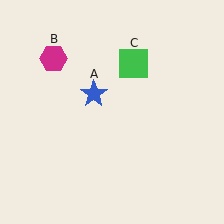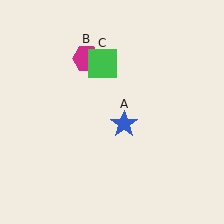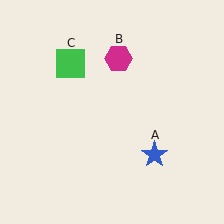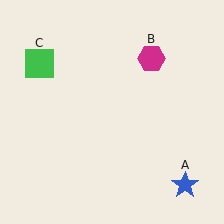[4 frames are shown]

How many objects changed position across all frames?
3 objects changed position: blue star (object A), magenta hexagon (object B), green square (object C).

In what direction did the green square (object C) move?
The green square (object C) moved left.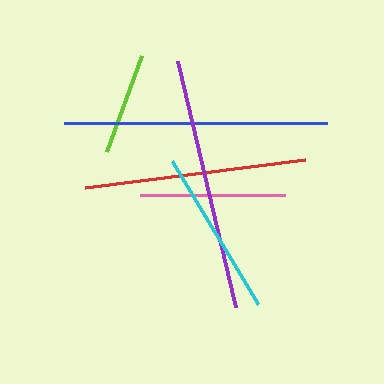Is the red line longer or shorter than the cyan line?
The red line is longer than the cyan line.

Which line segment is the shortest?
The lime line is the shortest at approximately 102 pixels.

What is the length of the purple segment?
The purple segment is approximately 253 pixels long.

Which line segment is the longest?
The blue line is the longest at approximately 263 pixels.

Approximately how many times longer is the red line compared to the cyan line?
The red line is approximately 1.3 times the length of the cyan line.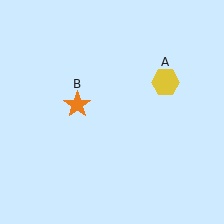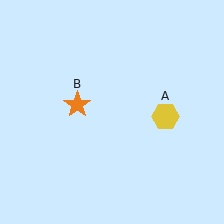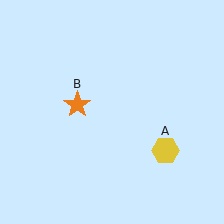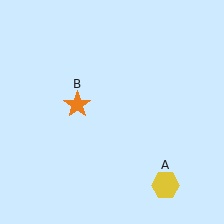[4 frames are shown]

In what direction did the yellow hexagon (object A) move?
The yellow hexagon (object A) moved down.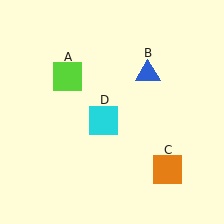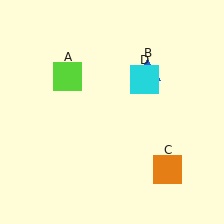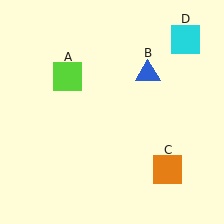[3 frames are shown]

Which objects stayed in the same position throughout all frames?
Lime square (object A) and blue triangle (object B) and orange square (object C) remained stationary.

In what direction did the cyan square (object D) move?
The cyan square (object D) moved up and to the right.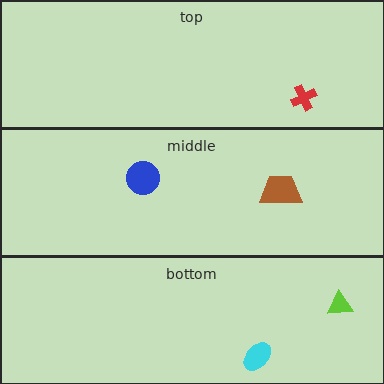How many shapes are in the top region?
1.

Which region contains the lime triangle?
The bottom region.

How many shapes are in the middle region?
2.